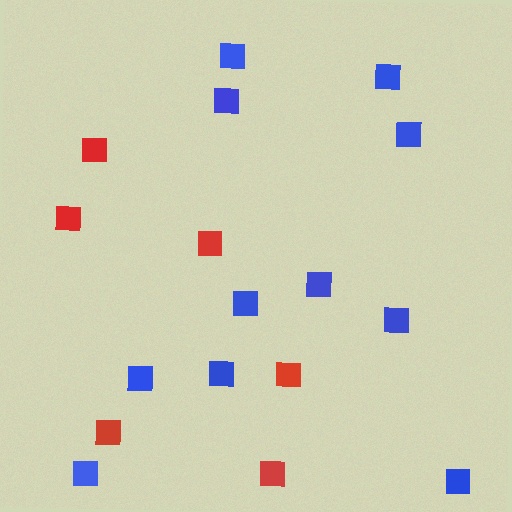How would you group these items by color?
There are 2 groups: one group of red squares (6) and one group of blue squares (11).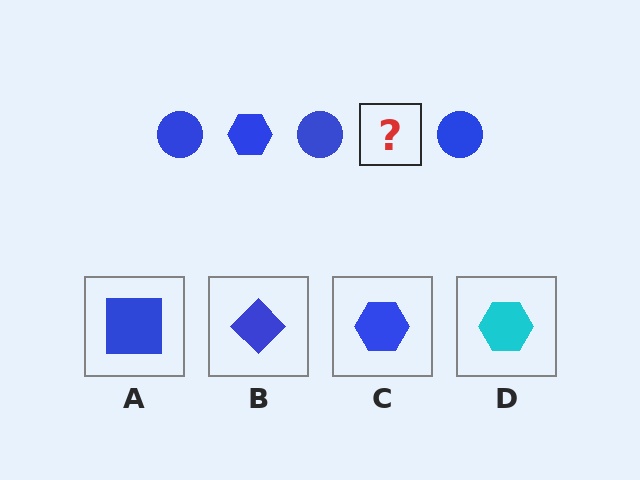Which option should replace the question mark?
Option C.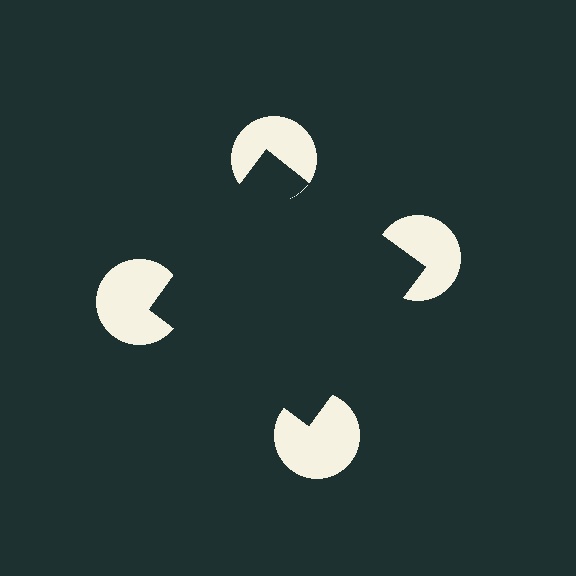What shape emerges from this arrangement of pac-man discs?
An illusory square — its edges are inferred from the aligned wedge cuts in the pac-man discs, not physically drawn.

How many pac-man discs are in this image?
There are 4 — one at each vertex of the illusory square.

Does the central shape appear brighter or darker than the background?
It typically appears slightly darker than the background, even though no actual brightness change is drawn.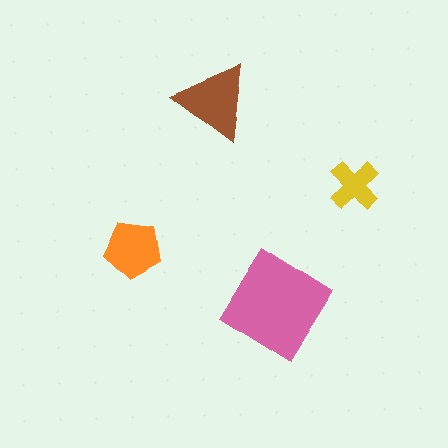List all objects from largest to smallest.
The pink diamond, the brown triangle, the orange pentagon, the yellow cross.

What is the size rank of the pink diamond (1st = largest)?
1st.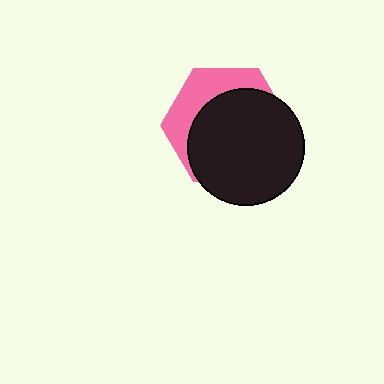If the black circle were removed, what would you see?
You would see the complete pink hexagon.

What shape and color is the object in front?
The object in front is a black circle.